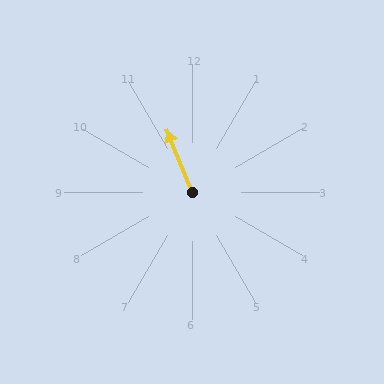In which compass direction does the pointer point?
North.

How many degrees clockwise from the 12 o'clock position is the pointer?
Approximately 338 degrees.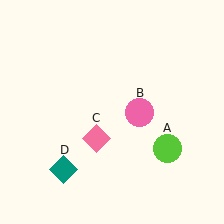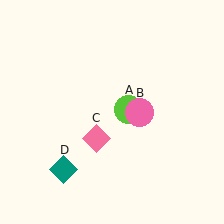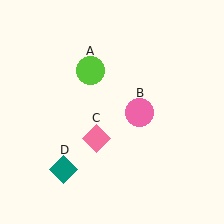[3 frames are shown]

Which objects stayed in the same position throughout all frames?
Pink circle (object B) and pink diamond (object C) and teal diamond (object D) remained stationary.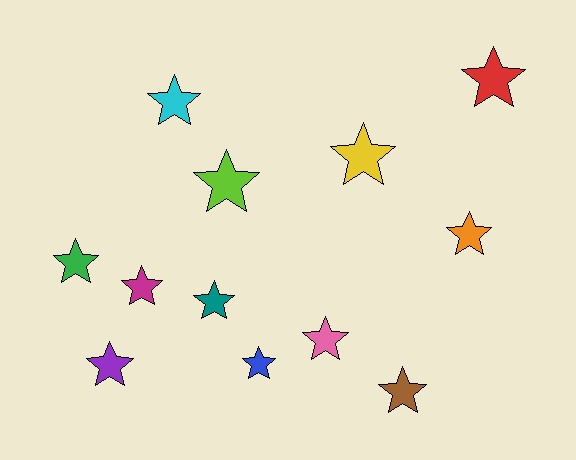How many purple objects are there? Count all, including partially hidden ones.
There is 1 purple object.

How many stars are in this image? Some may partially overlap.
There are 12 stars.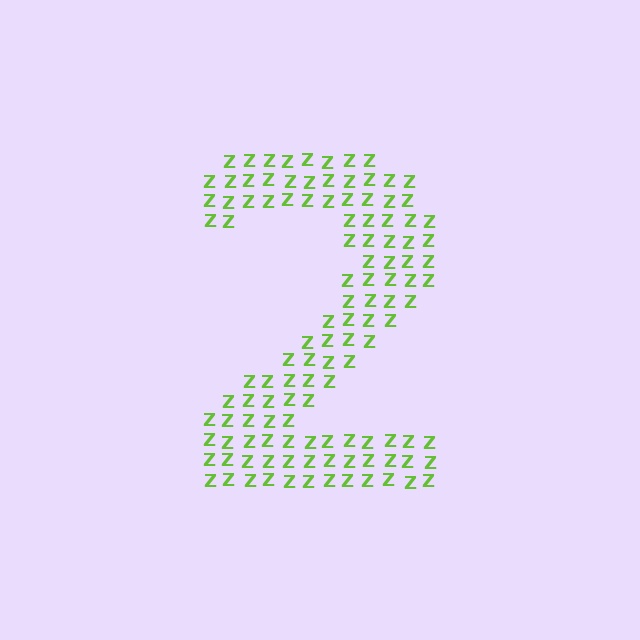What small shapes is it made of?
It is made of small letter Z's.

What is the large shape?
The large shape is the digit 2.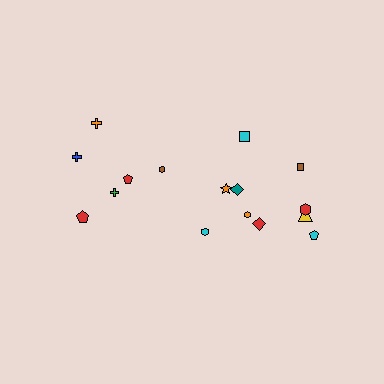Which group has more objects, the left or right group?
The right group.